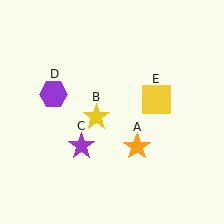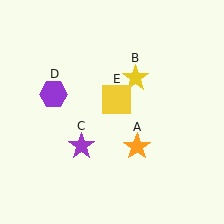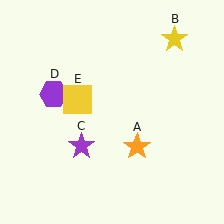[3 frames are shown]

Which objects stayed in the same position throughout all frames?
Orange star (object A) and purple star (object C) and purple hexagon (object D) remained stationary.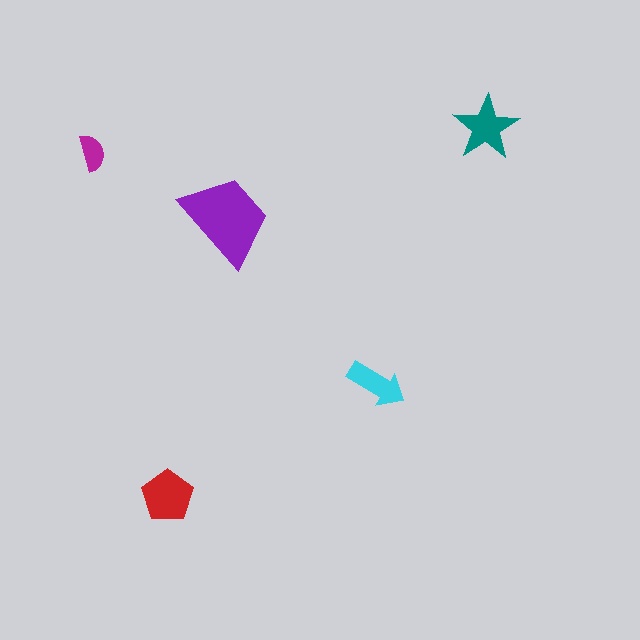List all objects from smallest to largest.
The magenta semicircle, the cyan arrow, the teal star, the red pentagon, the purple trapezoid.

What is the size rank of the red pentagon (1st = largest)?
2nd.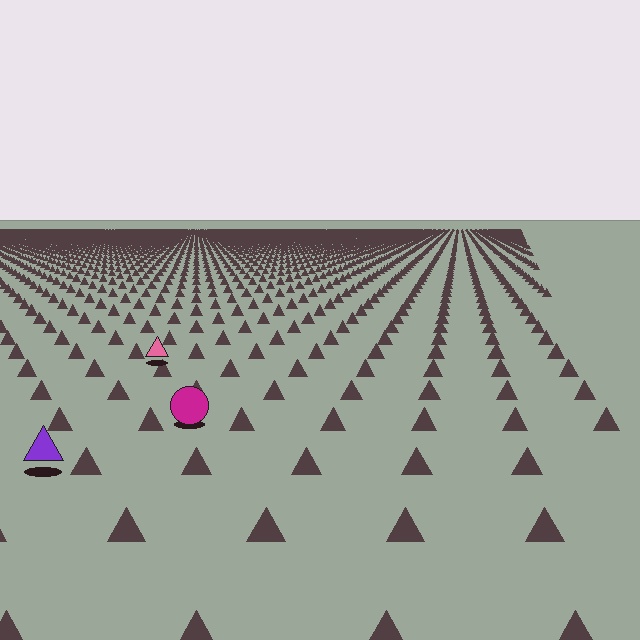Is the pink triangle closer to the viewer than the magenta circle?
No. The magenta circle is closer — you can tell from the texture gradient: the ground texture is coarser near it.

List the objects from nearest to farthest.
From nearest to farthest: the purple triangle, the magenta circle, the pink triangle.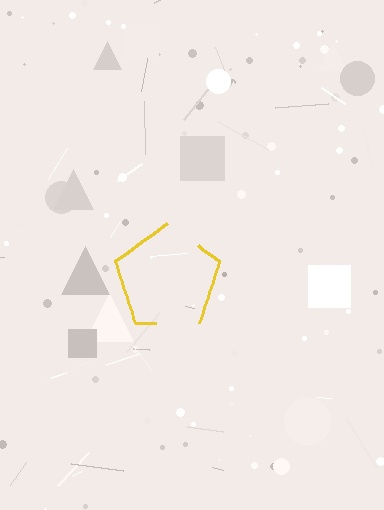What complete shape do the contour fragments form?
The contour fragments form a pentagon.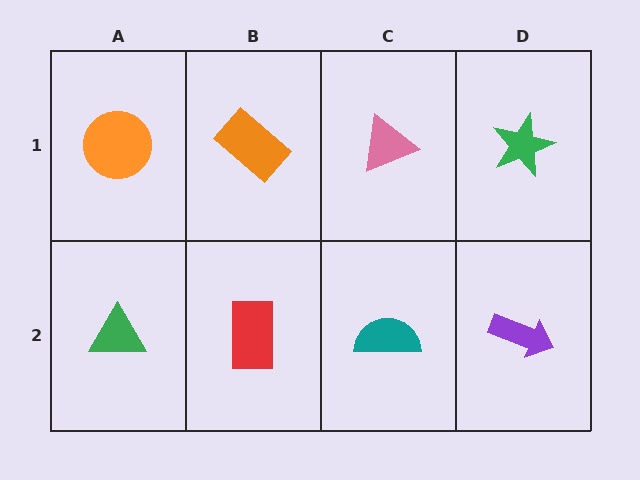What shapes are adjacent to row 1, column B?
A red rectangle (row 2, column B), an orange circle (row 1, column A), a pink triangle (row 1, column C).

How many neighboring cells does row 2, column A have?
2.